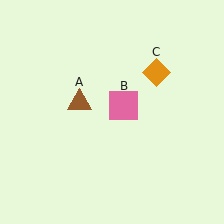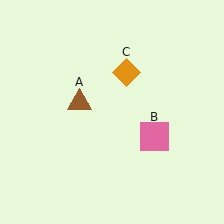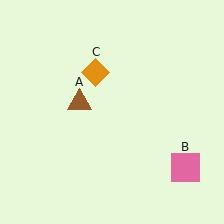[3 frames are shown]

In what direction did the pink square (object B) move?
The pink square (object B) moved down and to the right.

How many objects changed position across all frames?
2 objects changed position: pink square (object B), orange diamond (object C).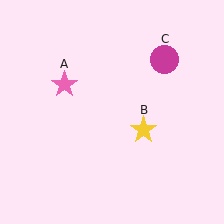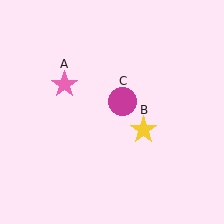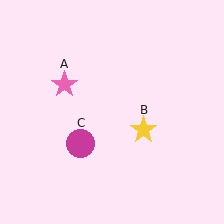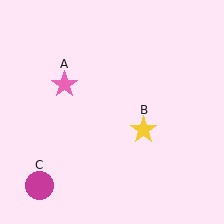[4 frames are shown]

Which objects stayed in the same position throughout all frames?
Pink star (object A) and yellow star (object B) remained stationary.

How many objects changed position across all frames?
1 object changed position: magenta circle (object C).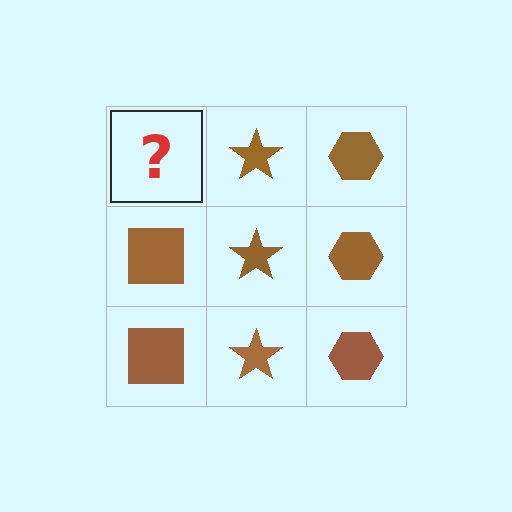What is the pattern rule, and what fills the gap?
The rule is that each column has a consistent shape. The gap should be filled with a brown square.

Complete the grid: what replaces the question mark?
The question mark should be replaced with a brown square.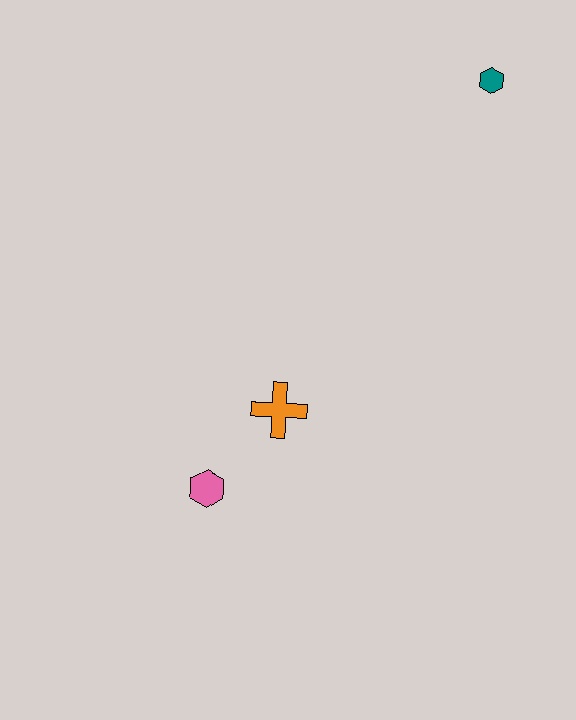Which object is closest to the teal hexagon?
The orange cross is closest to the teal hexagon.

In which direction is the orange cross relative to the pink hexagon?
The orange cross is above the pink hexagon.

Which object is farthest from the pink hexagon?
The teal hexagon is farthest from the pink hexagon.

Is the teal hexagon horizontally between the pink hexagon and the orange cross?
No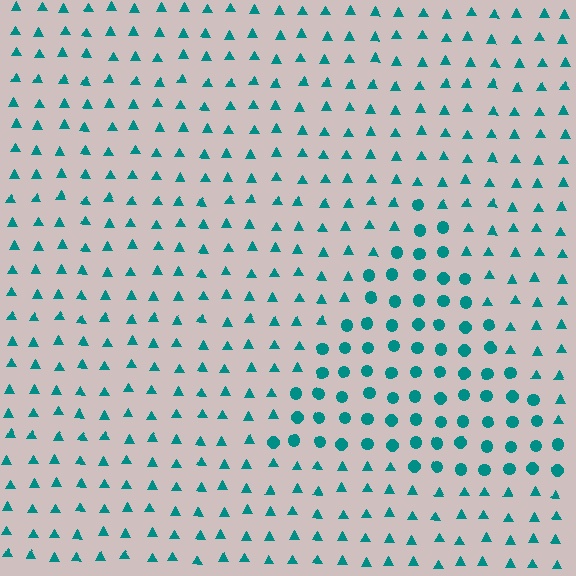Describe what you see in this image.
The image is filled with small teal elements arranged in a uniform grid. A triangle-shaped region contains circles, while the surrounding area contains triangles. The boundary is defined purely by the change in element shape.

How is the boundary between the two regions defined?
The boundary is defined by a change in element shape: circles inside vs. triangles outside. All elements share the same color and spacing.